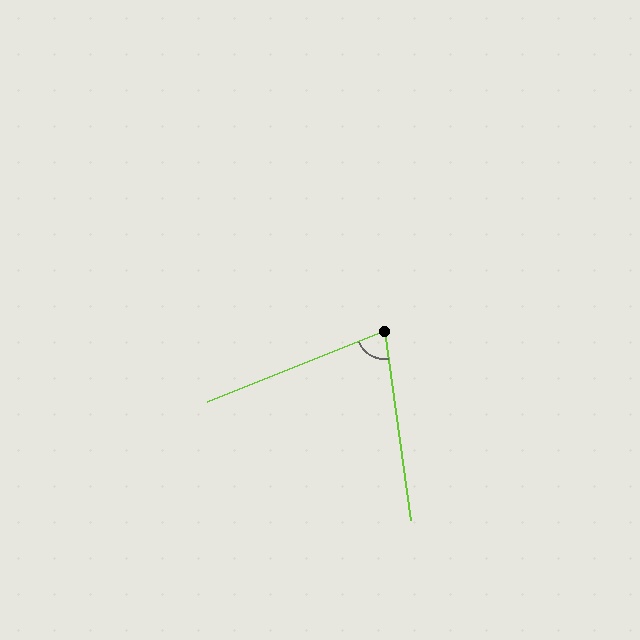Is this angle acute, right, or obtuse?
It is acute.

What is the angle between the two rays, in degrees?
Approximately 76 degrees.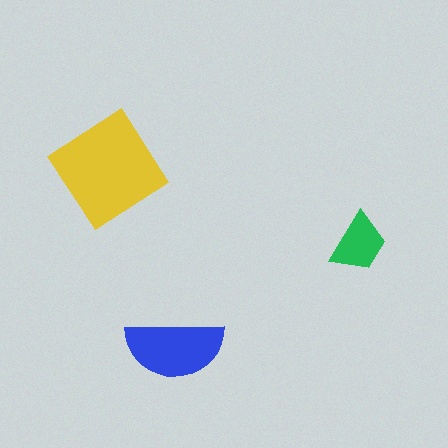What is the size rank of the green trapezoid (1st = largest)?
3rd.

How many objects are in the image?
There are 3 objects in the image.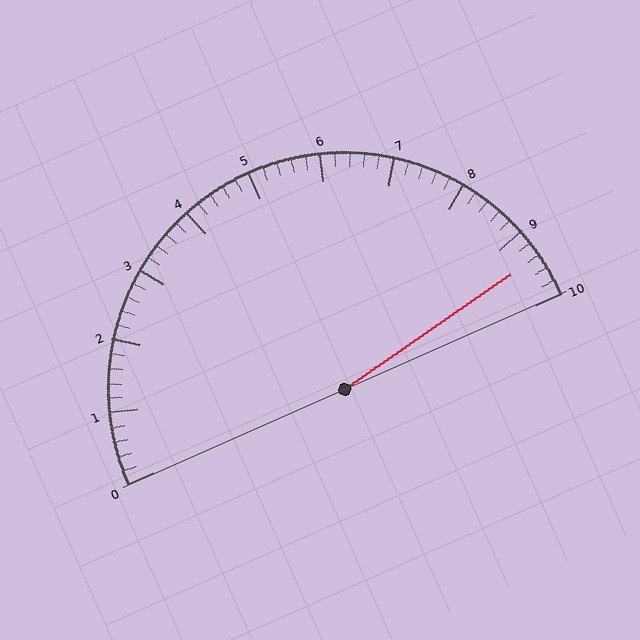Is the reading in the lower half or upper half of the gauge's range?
The reading is in the upper half of the range (0 to 10).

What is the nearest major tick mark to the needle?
The nearest major tick mark is 9.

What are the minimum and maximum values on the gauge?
The gauge ranges from 0 to 10.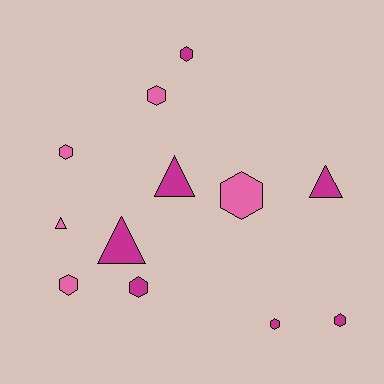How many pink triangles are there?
There is 1 pink triangle.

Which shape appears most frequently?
Hexagon, with 8 objects.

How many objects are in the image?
There are 12 objects.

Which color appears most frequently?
Magenta, with 7 objects.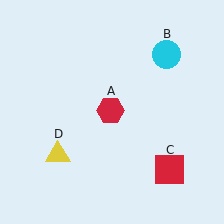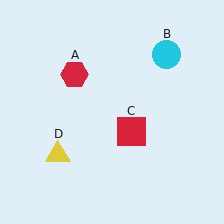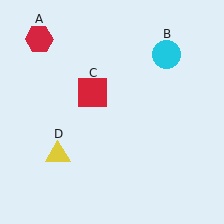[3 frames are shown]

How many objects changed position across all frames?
2 objects changed position: red hexagon (object A), red square (object C).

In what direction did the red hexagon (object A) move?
The red hexagon (object A) moved up and to the left.